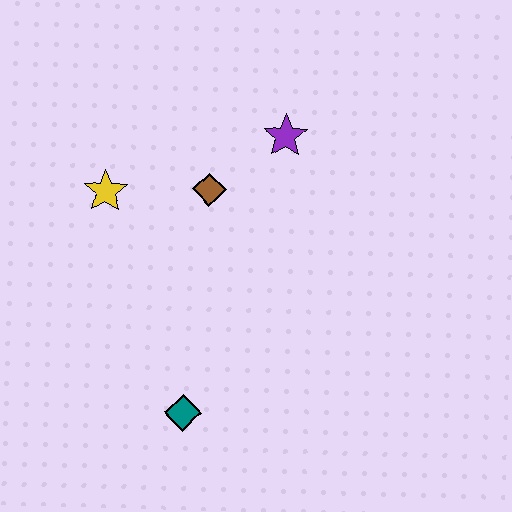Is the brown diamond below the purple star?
Yes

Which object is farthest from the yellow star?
The teal diamond is farthest from the yellow star.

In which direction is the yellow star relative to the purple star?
The yellow star is to the left of the purple star.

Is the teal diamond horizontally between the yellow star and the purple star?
Yes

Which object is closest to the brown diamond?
The purple star is closest to the brown diamond.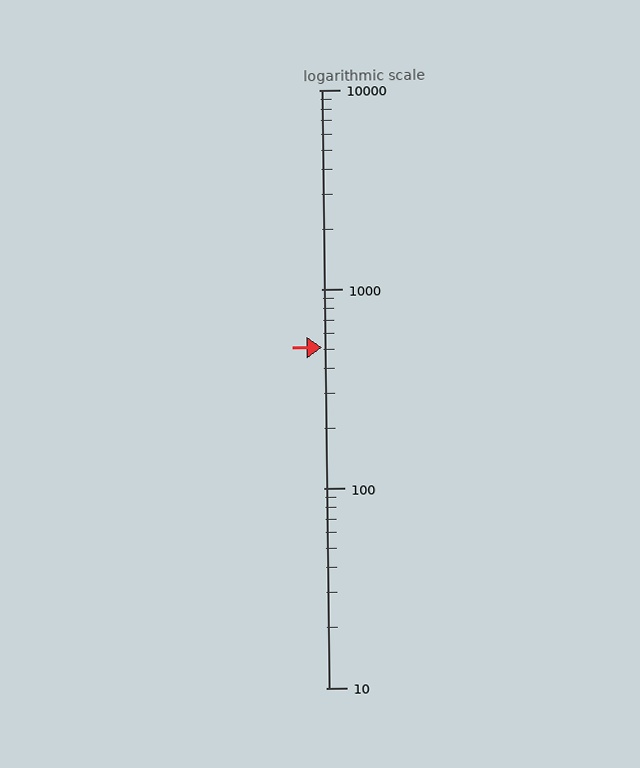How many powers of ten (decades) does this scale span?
The scale spans 3 decades, from 10 to 10000.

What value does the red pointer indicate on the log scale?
The pointer indicates approximately 510.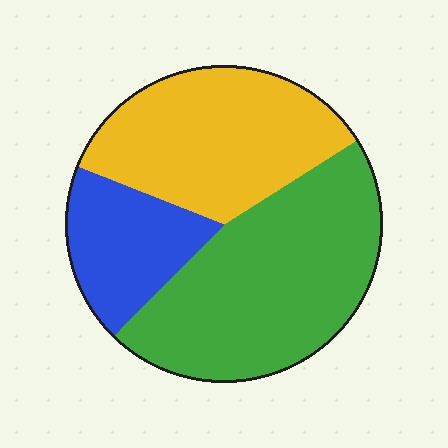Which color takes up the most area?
Green, at roughly 45%.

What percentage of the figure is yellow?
Yellow covers 35% of the figure.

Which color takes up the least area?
Blue, at roughly 20%.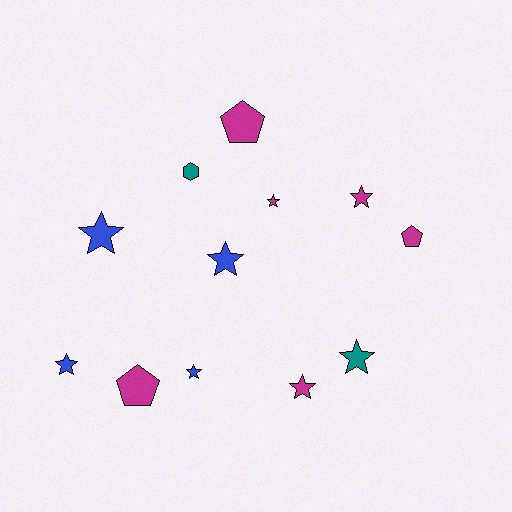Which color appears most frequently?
Magenta, with 6 objects.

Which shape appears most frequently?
Star, with 8 objects.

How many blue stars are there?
There are 4 blue stars.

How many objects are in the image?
There are 12 objects.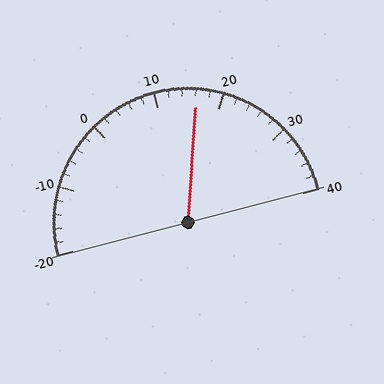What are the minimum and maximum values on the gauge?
The gauge ranges from -20 to 40.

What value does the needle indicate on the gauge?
The needle indicates approximately 16.